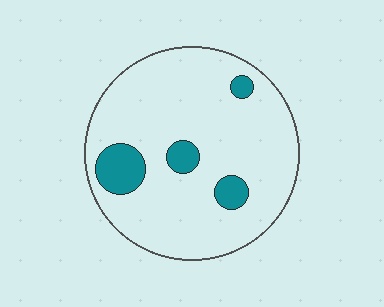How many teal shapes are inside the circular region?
4.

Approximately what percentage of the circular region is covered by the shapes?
Approximately 10%.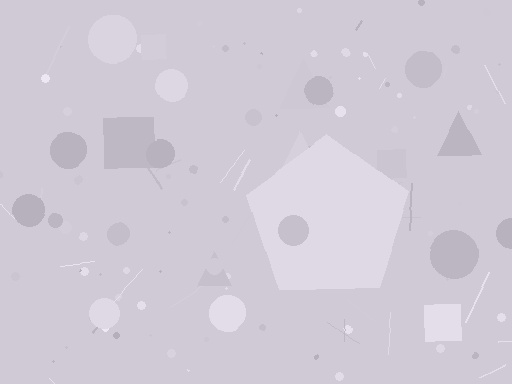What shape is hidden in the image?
A pentagon is hidden in the image.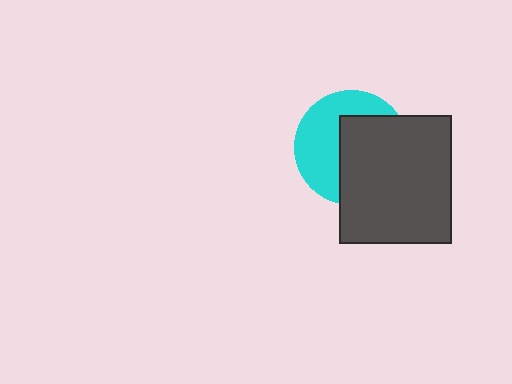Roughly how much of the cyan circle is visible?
About half of it is visible (roughly 48%).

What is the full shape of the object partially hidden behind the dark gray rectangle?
The partially hidden object is a cyan circle.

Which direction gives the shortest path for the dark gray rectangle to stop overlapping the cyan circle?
Moving right gives the shortest separation.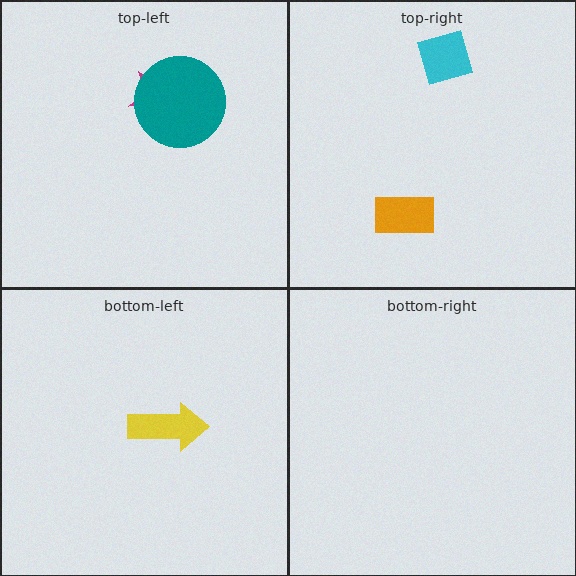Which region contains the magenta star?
The top-left region.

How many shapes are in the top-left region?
2.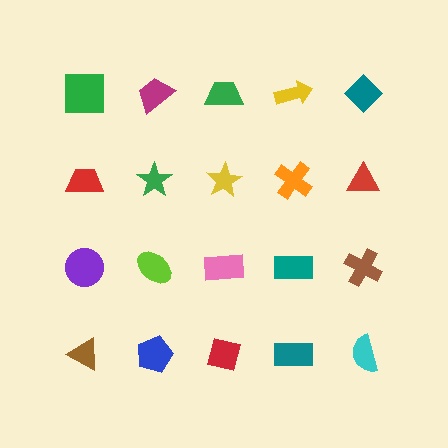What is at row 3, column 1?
A purple circle.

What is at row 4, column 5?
A cyan semicircle.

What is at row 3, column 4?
A teal rectangle.